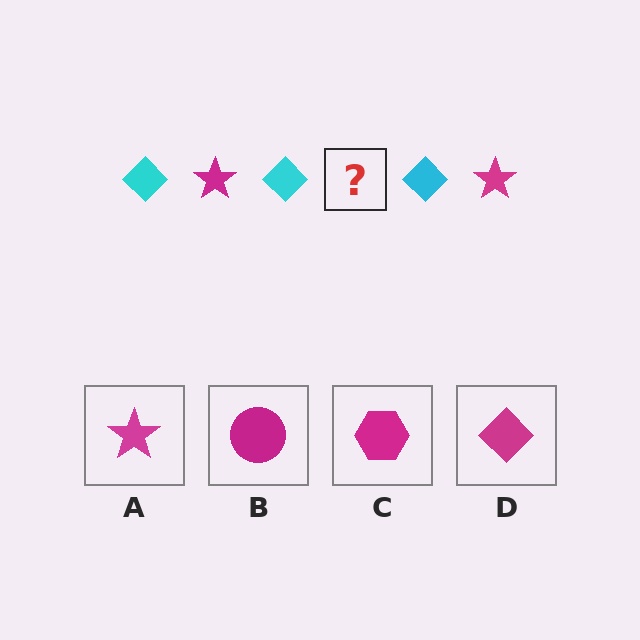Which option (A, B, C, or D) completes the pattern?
A.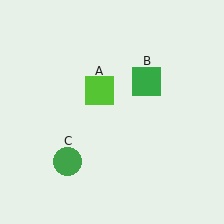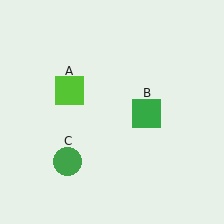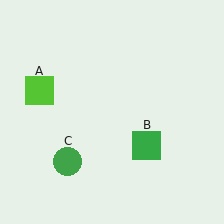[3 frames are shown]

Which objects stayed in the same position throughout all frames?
Green circle (object C) remained stationary.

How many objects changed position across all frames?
2 objects changed position: lime square (object A), green square (object B).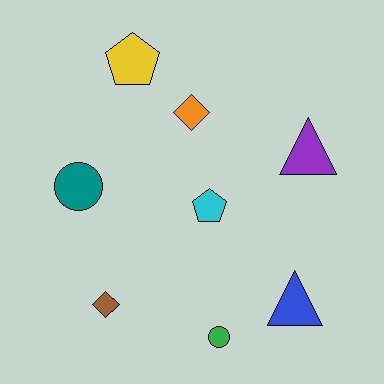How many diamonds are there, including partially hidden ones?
There are 2 diamonds.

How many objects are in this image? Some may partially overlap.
There are 8 objects.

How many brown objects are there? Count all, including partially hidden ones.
There is 1 brown object.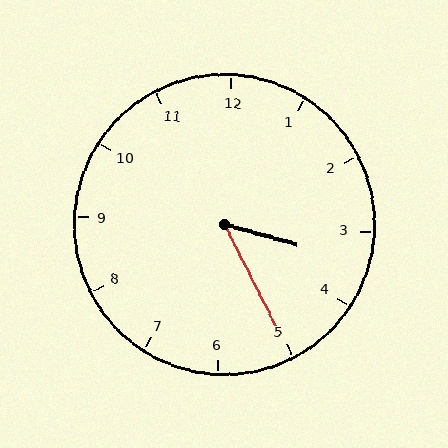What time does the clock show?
3:25.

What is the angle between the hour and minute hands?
Approximately 48 degrees.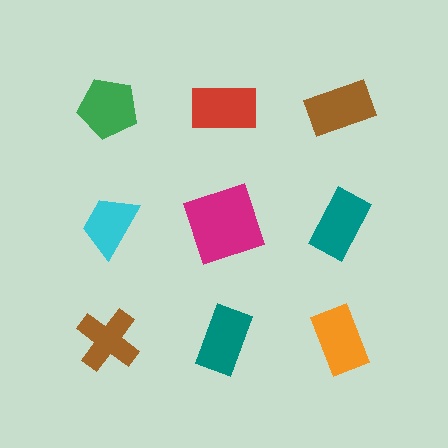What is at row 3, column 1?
A brown cross.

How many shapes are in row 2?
3 shapes.